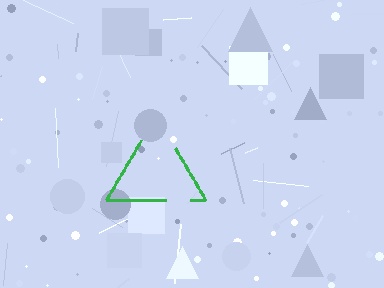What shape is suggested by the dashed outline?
The dashed outline suggests a triangle.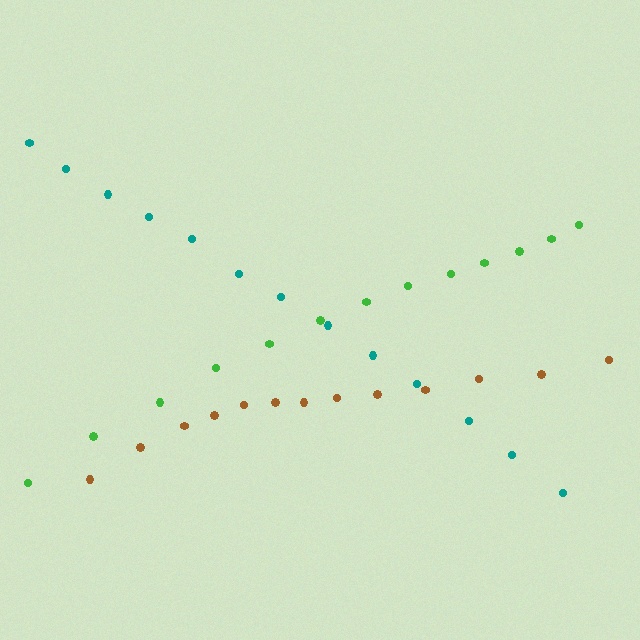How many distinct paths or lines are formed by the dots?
There are 3 distinct paths.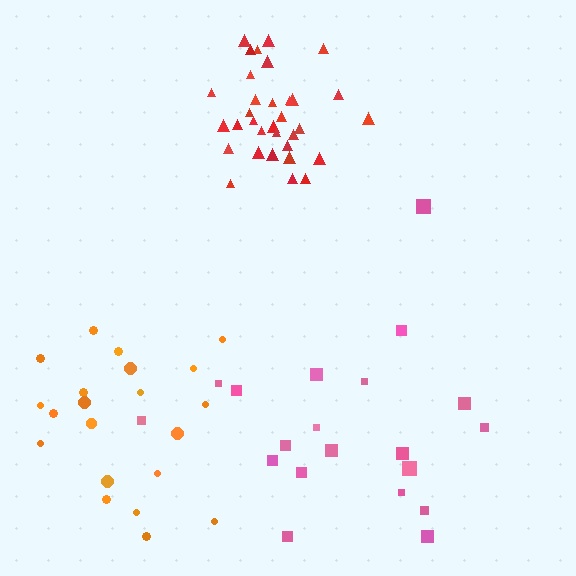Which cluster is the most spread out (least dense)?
Pink.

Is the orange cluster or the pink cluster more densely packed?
Orange.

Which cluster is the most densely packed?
Red.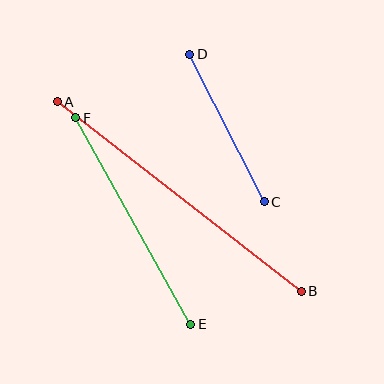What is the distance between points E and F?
The distance is approximately 236 pixels.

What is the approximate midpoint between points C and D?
The midpoint is at approximately (227, 128) pixels.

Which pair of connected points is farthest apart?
Points A and B are farthest apart.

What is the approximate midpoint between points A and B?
The midpoint is at approximately (179, 197) pixels.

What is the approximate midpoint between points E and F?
The midpoint is at approximately (133, 221) pixels.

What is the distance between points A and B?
The distance is approximately 309 pixels.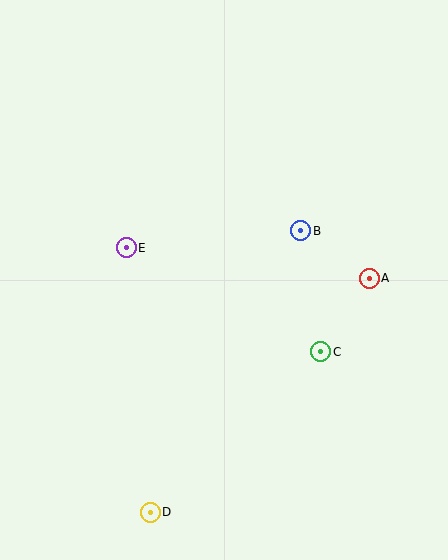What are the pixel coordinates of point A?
Point A is at (369, 278).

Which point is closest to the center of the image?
Point B at (301, 231) is closest to the center.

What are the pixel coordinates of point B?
Point B is at (301, 231).